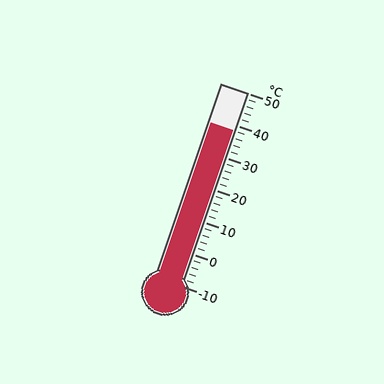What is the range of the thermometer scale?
The thermometer scale ranges from -10°C to 50°C.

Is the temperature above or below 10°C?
The temperature is above 10°C.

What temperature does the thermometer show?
The thermometer shows approximately 38°C.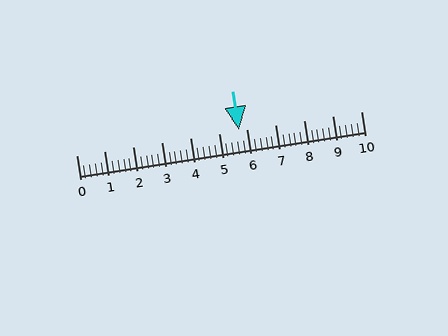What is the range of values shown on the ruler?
The ruler shows values from 0 to 10.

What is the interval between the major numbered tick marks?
The major tick marks are spaced 1 units apart.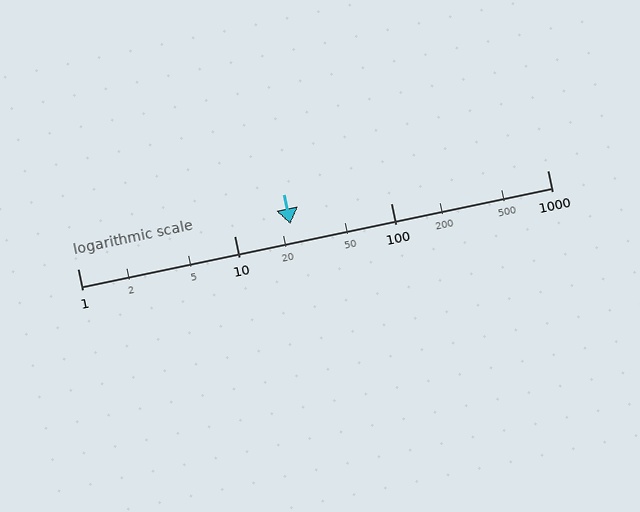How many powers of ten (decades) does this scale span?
The scale spans 3 decades, from 1 to 1000.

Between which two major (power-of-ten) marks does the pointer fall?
The pointer is between 10 and 100.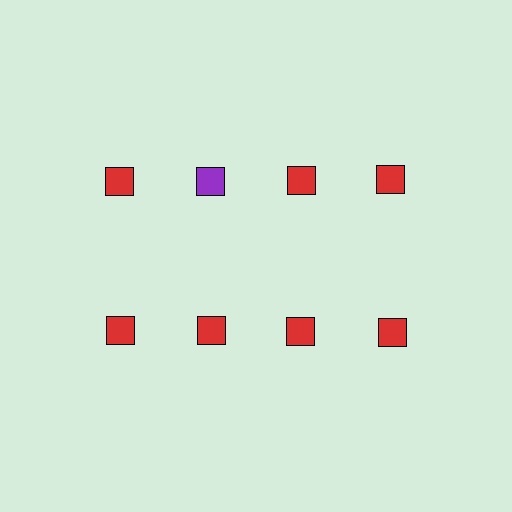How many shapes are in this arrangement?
There are 8 shapes arranged in a grid pattern.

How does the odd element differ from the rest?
It has a different color: purple instead of red.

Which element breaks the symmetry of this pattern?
The purple square in the top row, second from left column breaks the symmetry. All other shapes are red squares.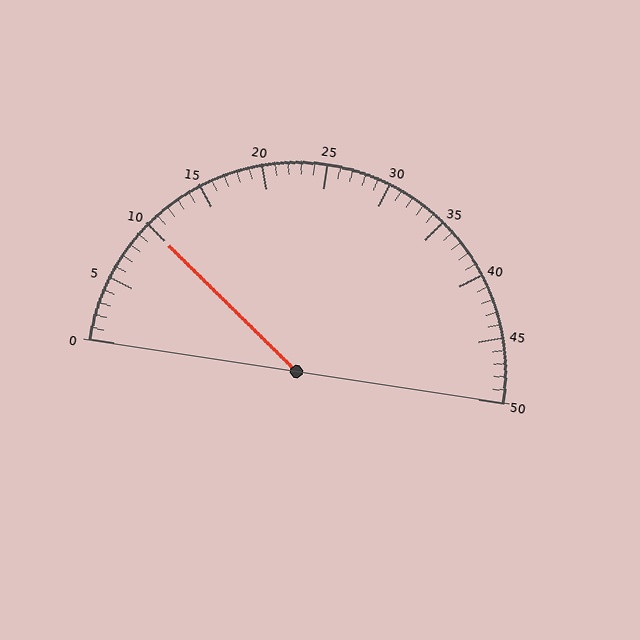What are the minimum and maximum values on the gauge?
The gauge ranges from 0 to 50.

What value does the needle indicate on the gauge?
The needle indicates approximately 10.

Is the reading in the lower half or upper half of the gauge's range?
The reading is in the lower half of the range (0 to 50).